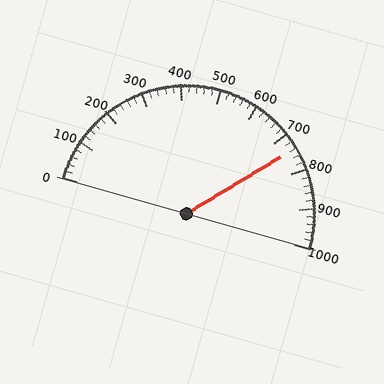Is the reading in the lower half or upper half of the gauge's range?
The reading is in the upper half of the range (0 to 1000).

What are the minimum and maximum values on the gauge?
The gauge ranges from 0 to 1000.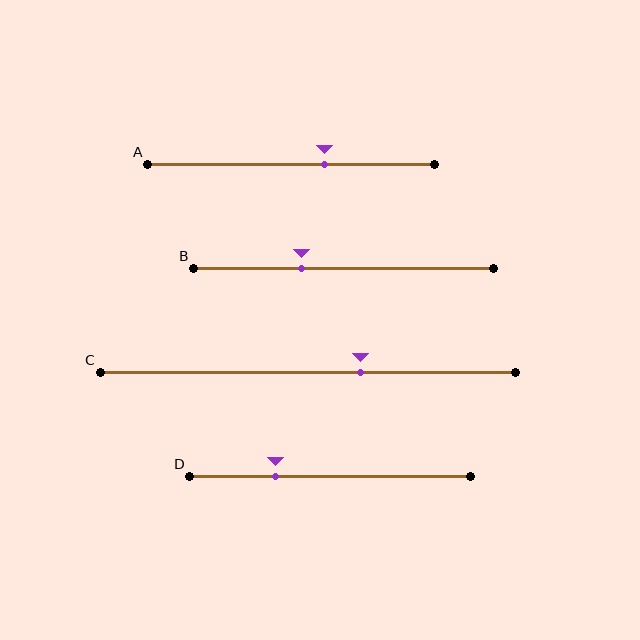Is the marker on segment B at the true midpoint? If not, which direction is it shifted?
No, the marker on segment B is shifted to the left by about 14% of the segment length.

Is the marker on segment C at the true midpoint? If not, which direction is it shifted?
No, the marker on segment C is shifted to the right by about 13% of the segment length.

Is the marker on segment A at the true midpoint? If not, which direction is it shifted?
No, the marker on segment A is shifted to the right by about 12% of the segment length.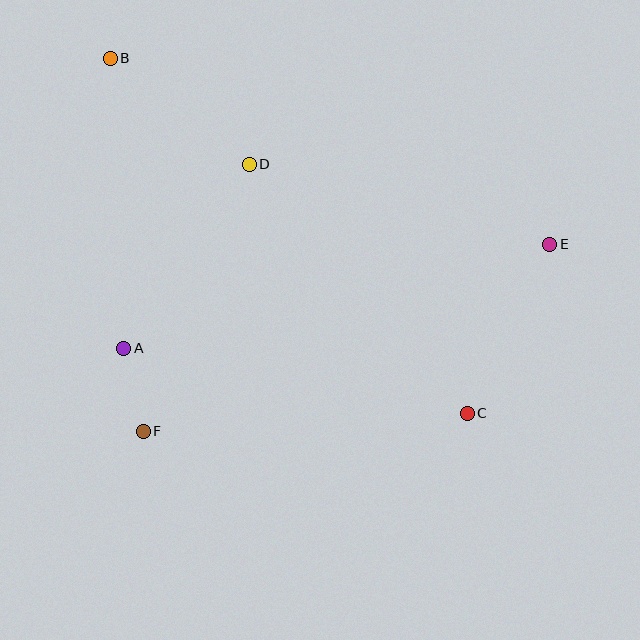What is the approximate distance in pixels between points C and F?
The distance between C and F is approximately 325 pixels.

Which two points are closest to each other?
Points A and F are closest to each other.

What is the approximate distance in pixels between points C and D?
The distance between C and D is approximately 331 pixels.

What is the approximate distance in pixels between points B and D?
The distance between B and D is approximately 175 pixels.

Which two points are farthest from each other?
Points B and C are farthest from each other.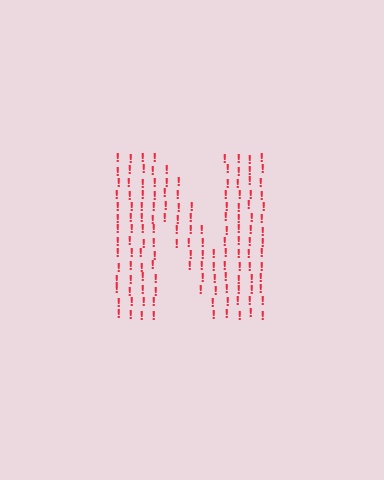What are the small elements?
The small elements are exclamation marks.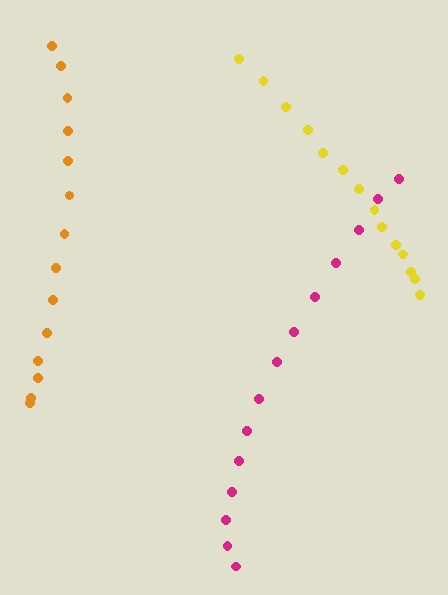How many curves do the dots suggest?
There are 3 distinct paths.